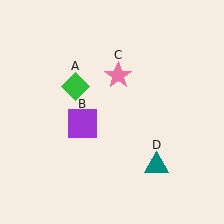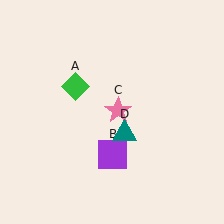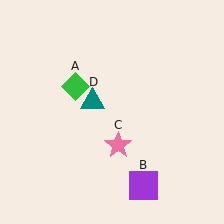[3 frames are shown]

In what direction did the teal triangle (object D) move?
The teal triangle (object D) moved up and to the left.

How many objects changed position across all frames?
3 objects changed position: purple square (object B), pink star (object C), teal triangle (object D).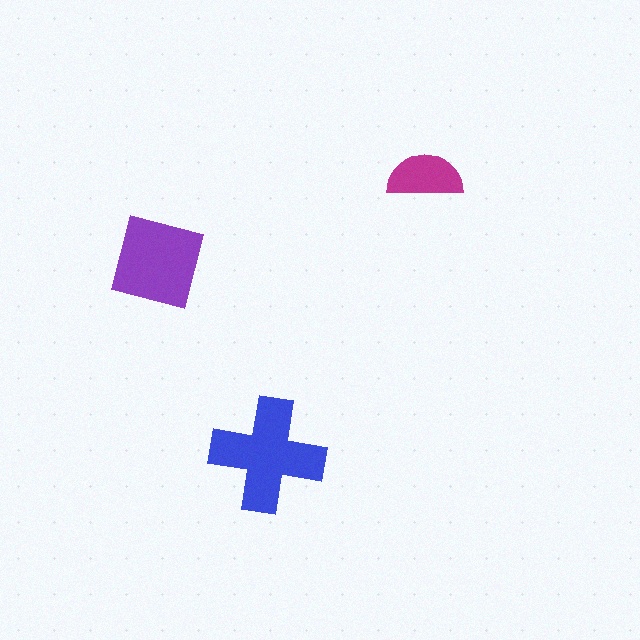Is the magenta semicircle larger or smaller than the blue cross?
Smaller.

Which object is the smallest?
The magenta semicircle.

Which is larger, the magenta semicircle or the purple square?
The purple square.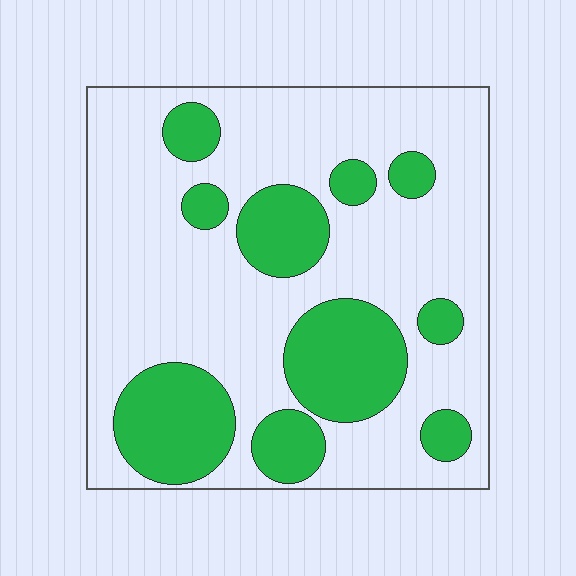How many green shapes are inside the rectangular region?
10.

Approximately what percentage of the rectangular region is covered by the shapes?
Approximately 30%.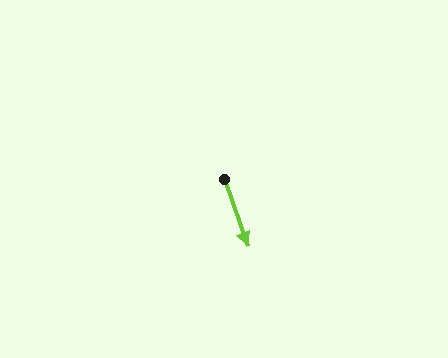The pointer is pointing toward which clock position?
Roughly 5 o'clock.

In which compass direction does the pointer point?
South.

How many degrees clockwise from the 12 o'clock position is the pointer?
Approximately 160 degrees.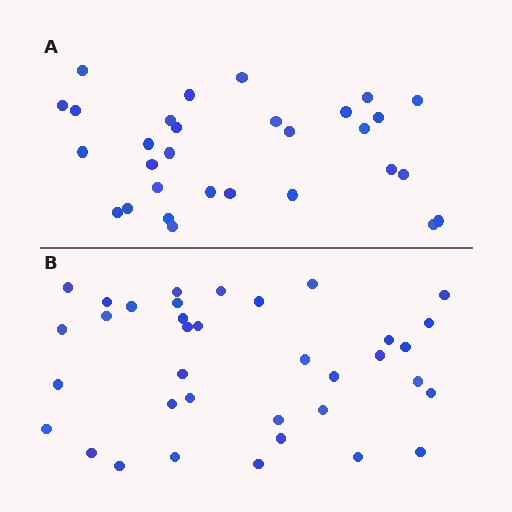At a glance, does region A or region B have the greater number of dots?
Region B (the bottom region) has more dots.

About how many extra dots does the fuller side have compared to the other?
Region B has about 6 more dots than region A.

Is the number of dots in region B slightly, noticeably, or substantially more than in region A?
Region B has only slightly more — the two regions are fairly close. The ratio is roughly 1.2 to 1.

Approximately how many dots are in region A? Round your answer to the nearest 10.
About 30 dots.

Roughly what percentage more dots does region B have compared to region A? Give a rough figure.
About 20% more.